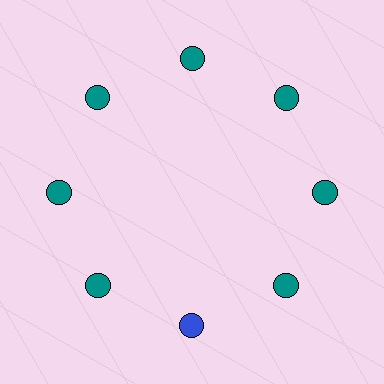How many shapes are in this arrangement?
There are 8 shapes arranged in a ring pattern.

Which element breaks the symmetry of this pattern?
The blue circle at roughly the 6 o'clock position breaks the symmetry. All other shapes are teal circles.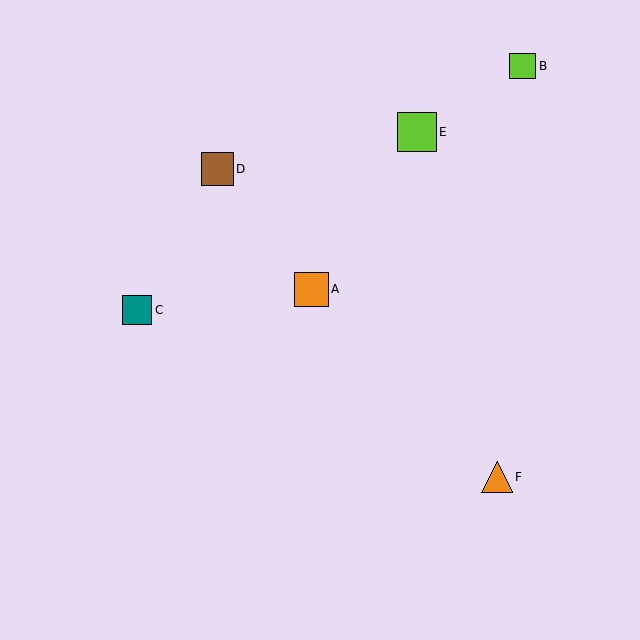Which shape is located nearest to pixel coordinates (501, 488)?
The orange triangle (labeled F) at (497, 477) is nearest to that location.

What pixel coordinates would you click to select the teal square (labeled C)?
Click at (137, 310) to select the teal square C.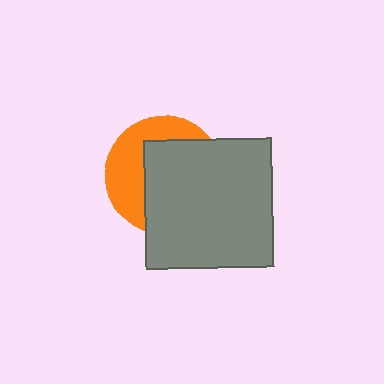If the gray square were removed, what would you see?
You would see the complete orange circle.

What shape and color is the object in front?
The object in front is a gray square.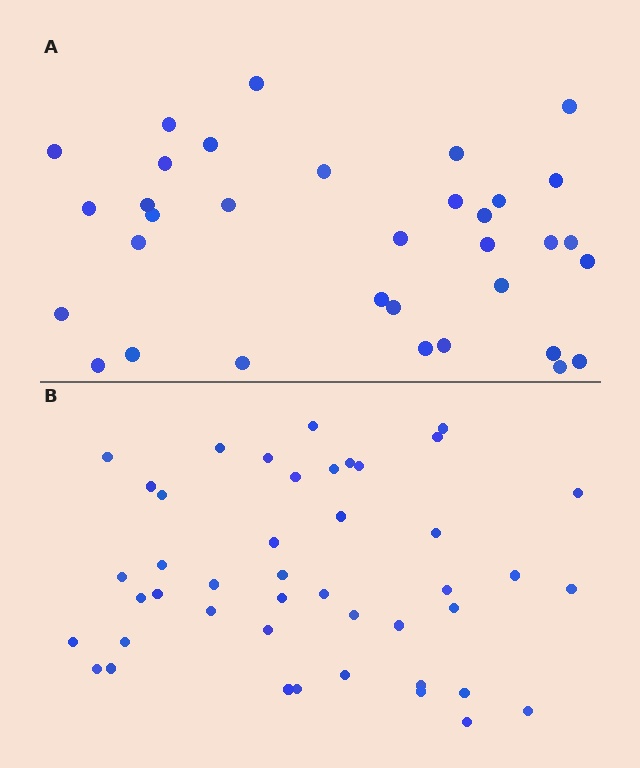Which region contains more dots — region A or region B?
Region B (the bottom region) has more dots.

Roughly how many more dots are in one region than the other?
Region B has roughly 10 or so more dots than region A.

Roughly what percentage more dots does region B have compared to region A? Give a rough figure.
About 30% more.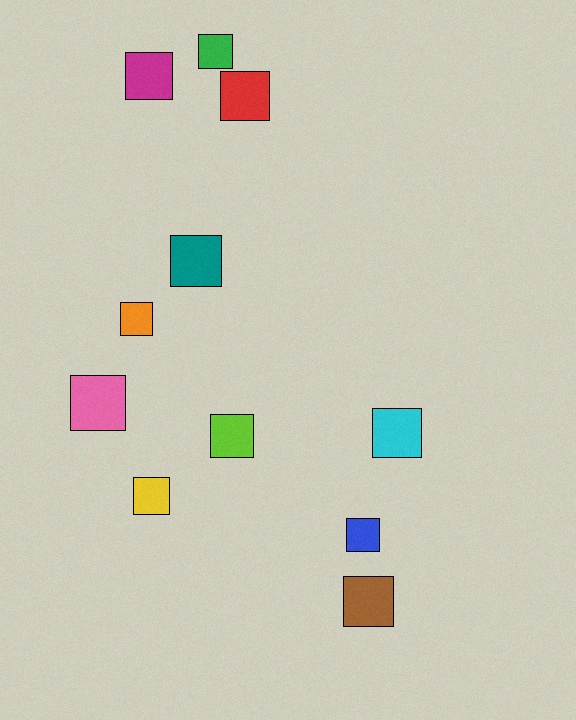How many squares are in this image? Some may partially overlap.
There are 11 squares.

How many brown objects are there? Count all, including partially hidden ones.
There is 1 brown object.